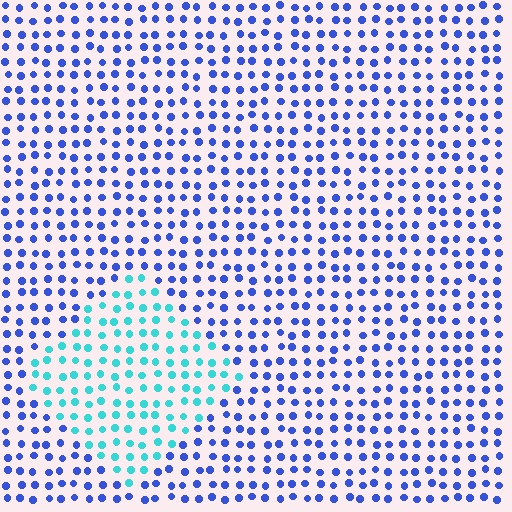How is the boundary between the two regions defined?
The boundary is defined purely by a slight shift in hue (about 51 degrees). Spacing, size, and orientation are identical on both sides.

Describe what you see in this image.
The image is filled with small blue elements in a uniform arrangement. A diamond-shaped region is visible where the elements are tinted to a slightly different hue, forming a subtle color boundary.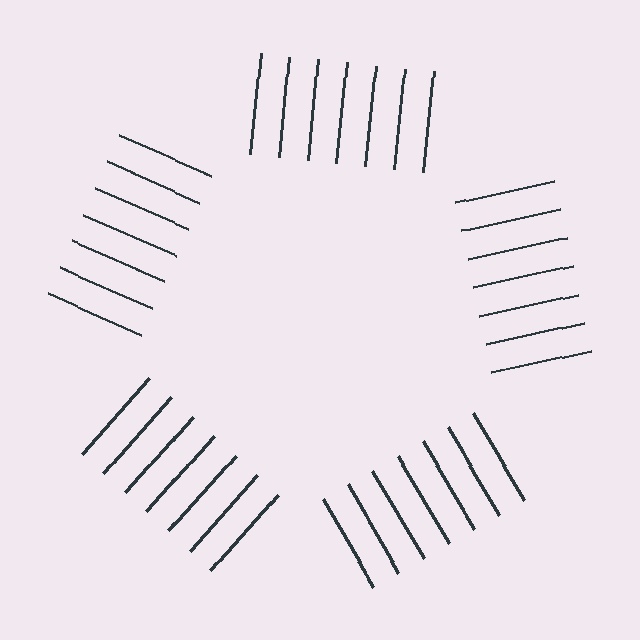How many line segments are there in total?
35 — 7 along each of the 5 edges.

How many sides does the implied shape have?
5 sides — the line-ends trace a pentagon.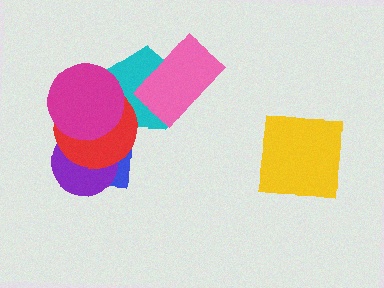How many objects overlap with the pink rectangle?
1 object overlaps with the pink rectangle.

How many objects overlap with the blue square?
4 objects overlap with the blue square.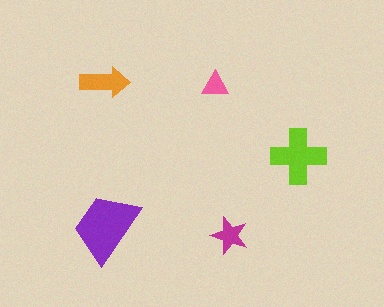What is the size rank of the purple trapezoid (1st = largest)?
1st.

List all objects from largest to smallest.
The purple trapezoid, the lime cross, the orange arrow, the magenta star, the pink triangle.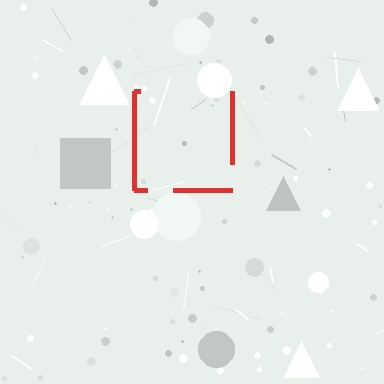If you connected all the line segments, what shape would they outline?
They would outline a square.